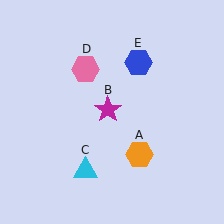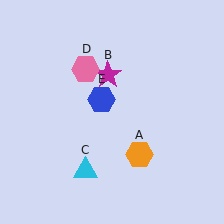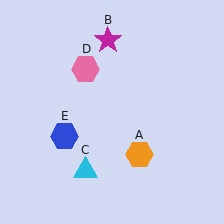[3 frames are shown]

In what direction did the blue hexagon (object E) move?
The blue hexagon (object E) moved down and to the left.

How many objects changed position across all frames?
2 objects changed position: magenta star (object B), blue hexagon (object E).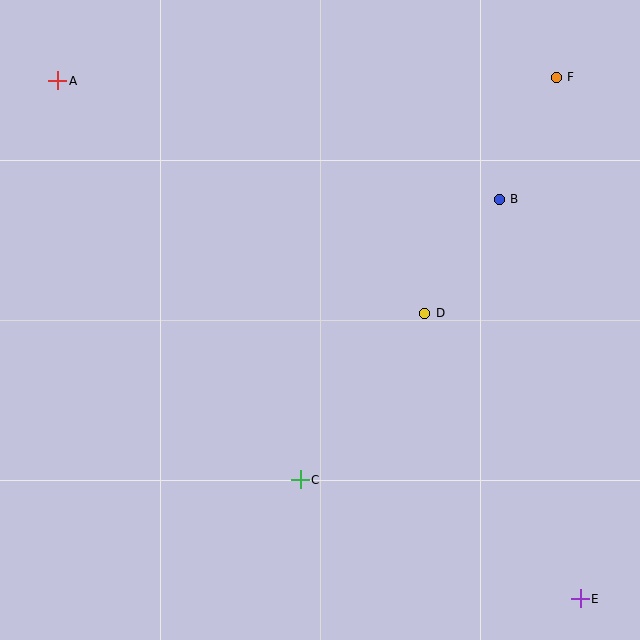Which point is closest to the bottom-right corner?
Point E is closest to the bottom-right corner.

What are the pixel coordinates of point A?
Point A is at (58, 81).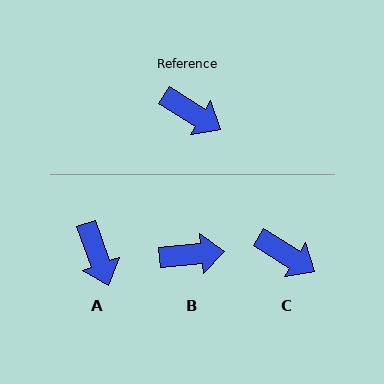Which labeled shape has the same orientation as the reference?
C.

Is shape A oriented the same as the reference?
No, it is off by about 39 degrees.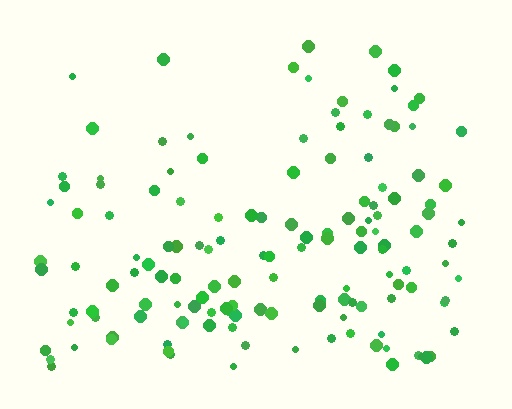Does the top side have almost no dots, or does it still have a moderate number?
Still a moderate number, just noticeably fewer than the bottom.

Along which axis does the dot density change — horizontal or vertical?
Vertical.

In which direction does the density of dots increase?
From top to bottom, with the bottom side densest.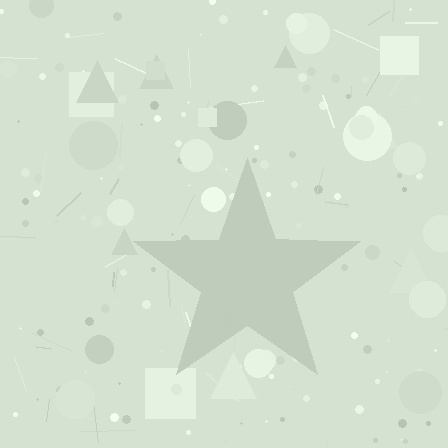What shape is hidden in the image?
A star is hidden in the image.